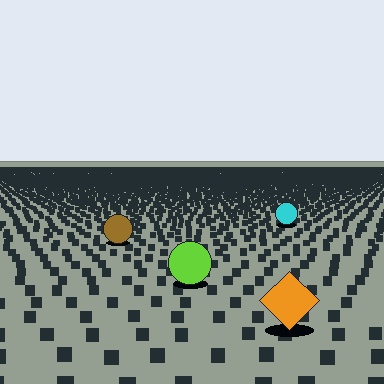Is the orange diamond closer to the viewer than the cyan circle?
Yes. The orange diamond is closer — you can tell from the texture gradient: the ground texture is coarser near it.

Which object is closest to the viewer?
The orange diamond is closest. The texture marks near it are larger and more spread out.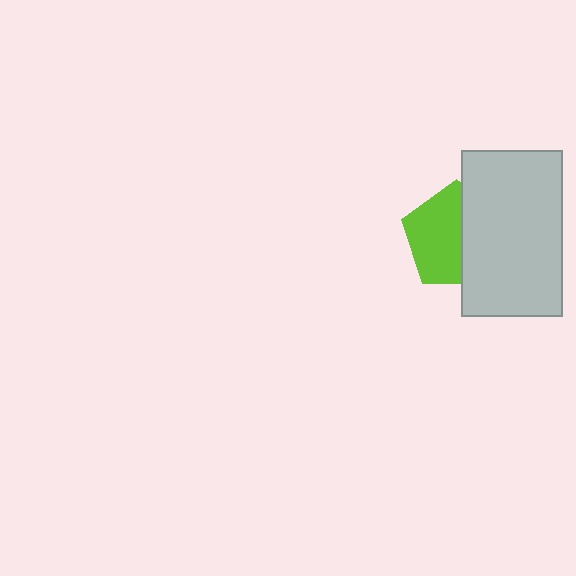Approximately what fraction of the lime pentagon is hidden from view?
Roughly 43% of the lime pentagon is hidden behind the light gray rectangle.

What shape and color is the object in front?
The object in front is a light gray rectangle.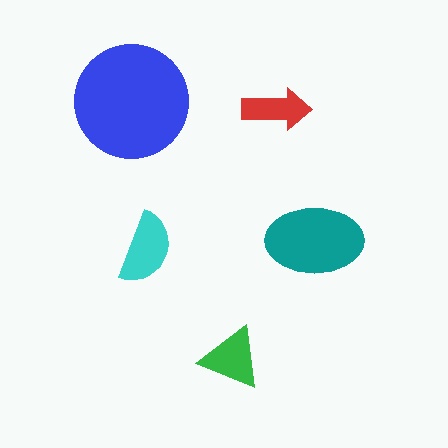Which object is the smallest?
The red arrow.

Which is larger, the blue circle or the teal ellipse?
The blue circle.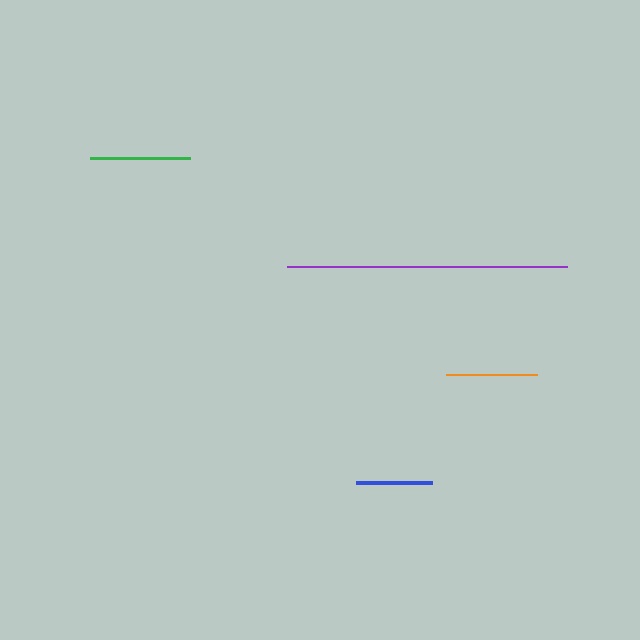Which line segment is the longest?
The purple line is the longest at approximately 280 pixels.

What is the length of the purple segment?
The purple segment is approximately 280 pixels long.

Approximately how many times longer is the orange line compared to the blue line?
The orange line is approximately 1.2 times the length of the blue line.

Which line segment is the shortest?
The blue line is the shortest at approximately 76 pixels.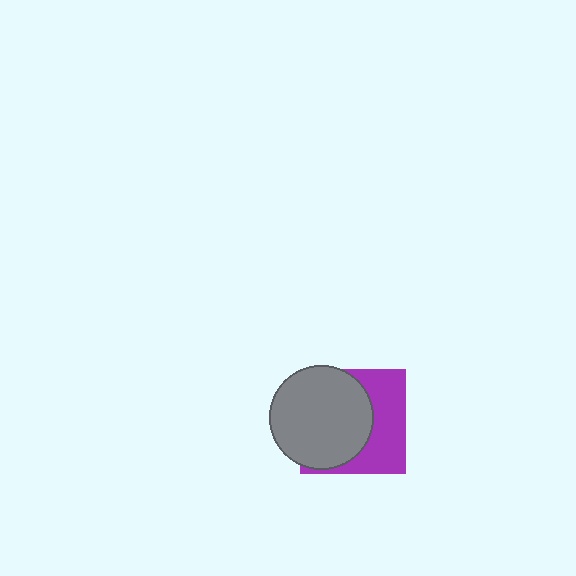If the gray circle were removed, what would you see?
You would see the complete purple square.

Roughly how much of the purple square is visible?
A small part of it is visible (roughly 42%).